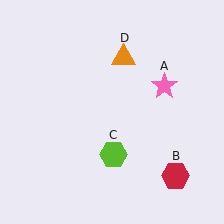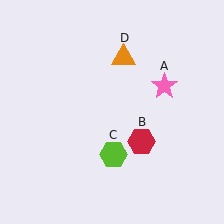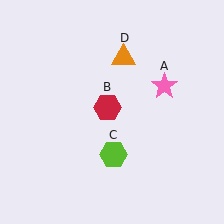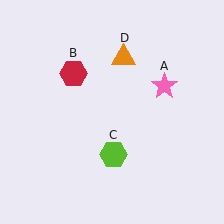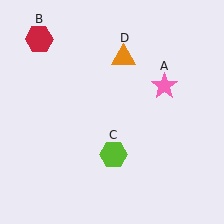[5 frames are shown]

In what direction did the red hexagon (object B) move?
The red hexagon (object B) moved up and to the left.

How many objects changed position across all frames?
1 object changed position: red hexagon (object B).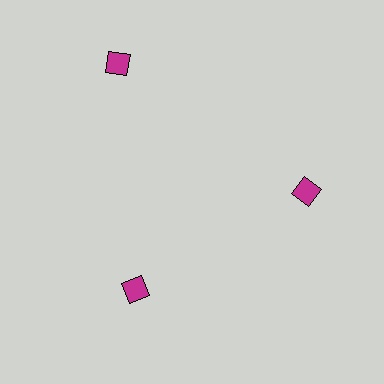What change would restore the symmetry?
The symmetry would be restored by moving it inward, back onto the ring so that all 3 diamonds sit at equal angles and equal distance from the center.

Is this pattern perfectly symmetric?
No. The 3 magenta diamonds are arranged in a ring, but one element near the 11 o'clock position is pushed outward from the center, breaking the 3-fold rotational symmetry.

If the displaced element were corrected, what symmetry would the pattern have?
It would have 3-fold rotational symmetry — the pattern would map onto itself every 120 degrees.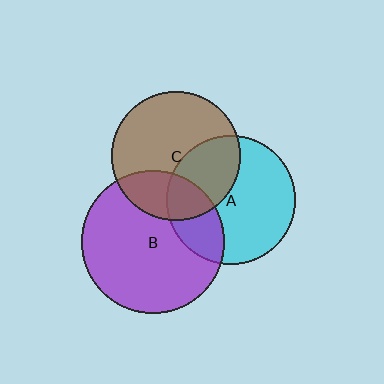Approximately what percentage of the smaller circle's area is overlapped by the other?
Approximately 25%.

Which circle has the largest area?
Circle B (purple).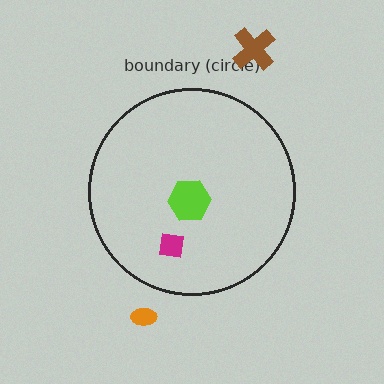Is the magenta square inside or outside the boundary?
Inside.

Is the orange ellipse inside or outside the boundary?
Outside.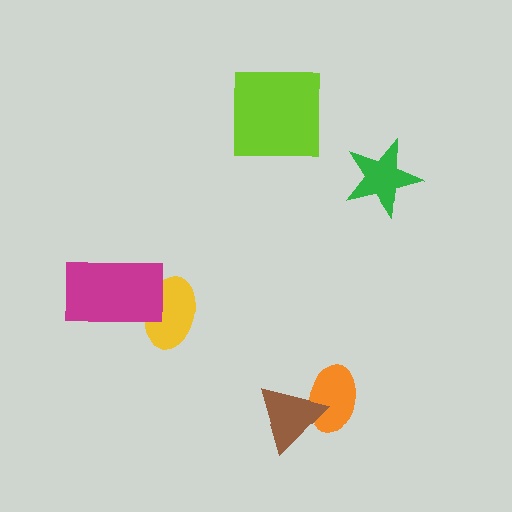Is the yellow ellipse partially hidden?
Yes, it is partially covered by another shape.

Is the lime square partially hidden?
No, no other shape covers it.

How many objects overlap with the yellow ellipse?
1 object overlaps with the yellow ellipse.